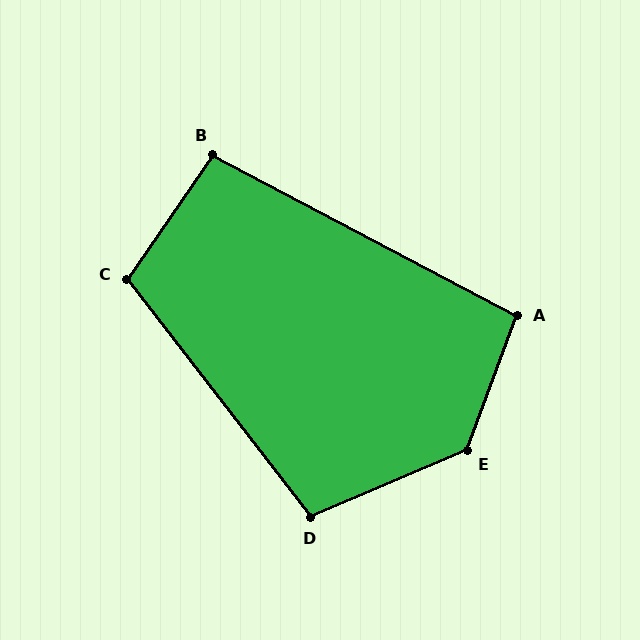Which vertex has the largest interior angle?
E, at approximately 133 degrees.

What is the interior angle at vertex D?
Approximately 105 degrees (obtuse).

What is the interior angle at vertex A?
Approximately 98 degrees (obtuse).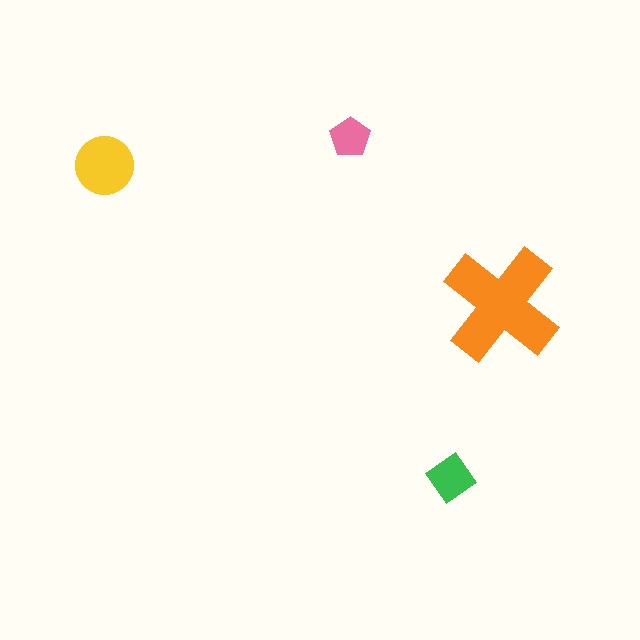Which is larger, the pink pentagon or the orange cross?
The orange cross.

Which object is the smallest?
The pink pentagon.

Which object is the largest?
The orange cross.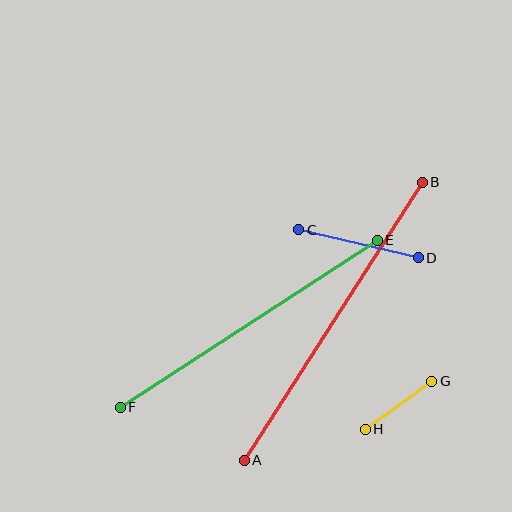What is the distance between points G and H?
The distance is approximately 82 pixels.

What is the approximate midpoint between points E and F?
The midpoint is at approximately (249, 324) pixels.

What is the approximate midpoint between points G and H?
The midpoint is at approximately (399, 405) pixels.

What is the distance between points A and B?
The distance is approximately 330 pixels.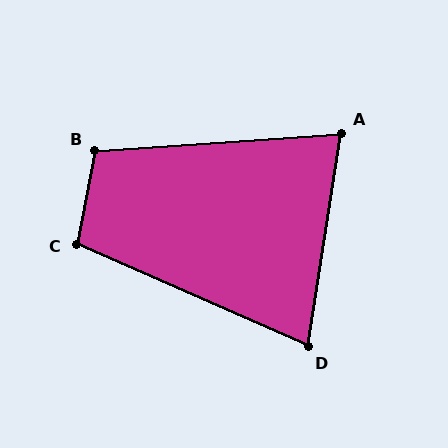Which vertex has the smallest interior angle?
D, at approximately 75 degrees.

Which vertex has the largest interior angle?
B, at approximately 105 degrees.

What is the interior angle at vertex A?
Approximately 77 degrees (acute).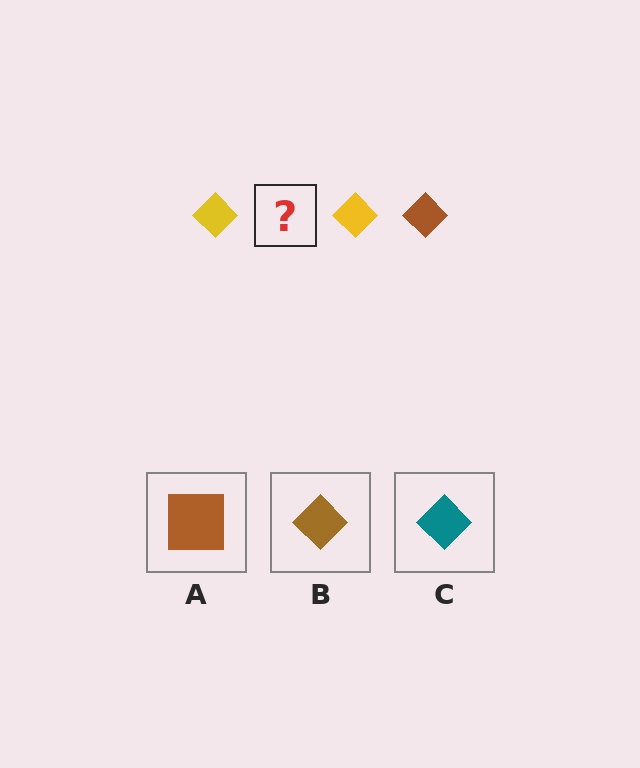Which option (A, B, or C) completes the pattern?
B.